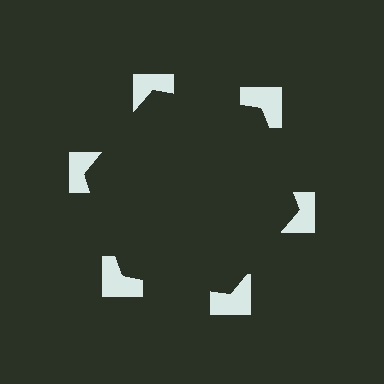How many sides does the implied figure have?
6 sides.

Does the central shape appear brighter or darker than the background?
It typically appears slightly darker than the background, even though no actual brightness change is drawn.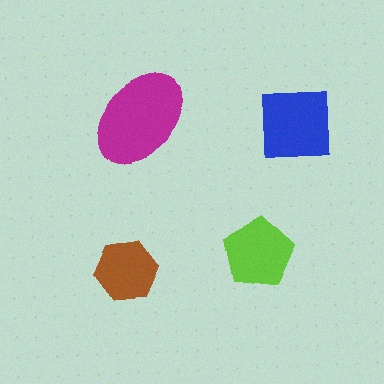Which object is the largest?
The magenta ellipse.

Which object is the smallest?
The brown hexagon.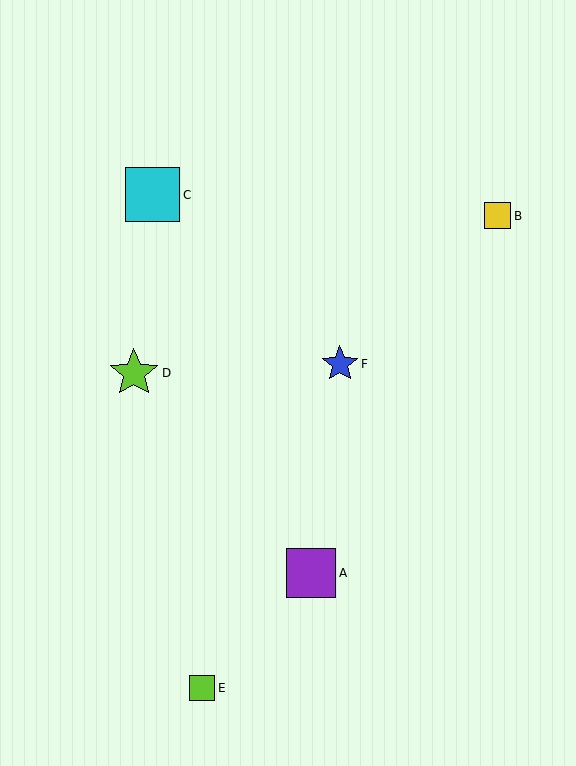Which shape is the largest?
The cyan square (labeled C) is the largest.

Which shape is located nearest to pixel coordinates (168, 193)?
The cyan square (labeled C) at (153, 195) is nearest to that location.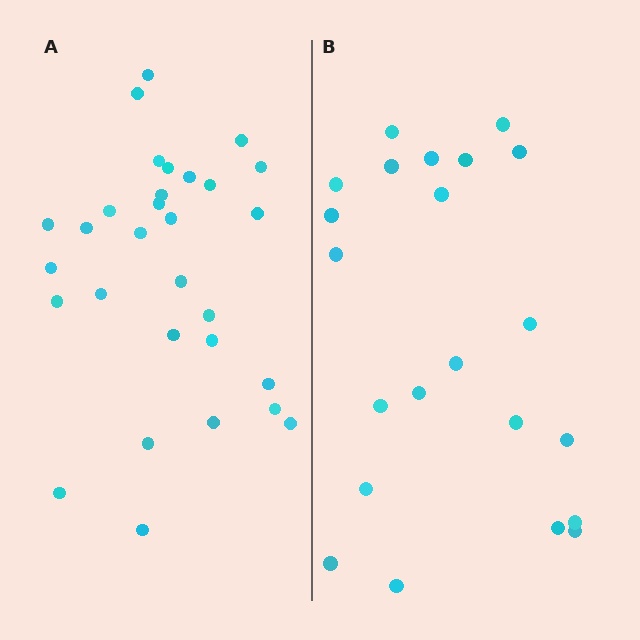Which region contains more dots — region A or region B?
Region A (the left region) has more dots.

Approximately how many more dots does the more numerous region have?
Region A has roughly 8 or so more dots than region B.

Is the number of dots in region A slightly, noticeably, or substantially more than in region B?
Region A has noticeably more, but not dramatically so. The ratio is roughly 1.4 to 1.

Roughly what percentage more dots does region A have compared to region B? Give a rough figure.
About 35% more.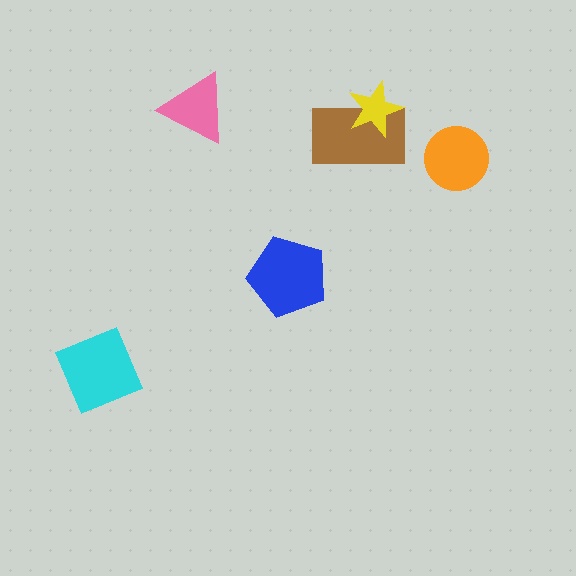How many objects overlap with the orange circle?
0 objects overlap with the orange circle.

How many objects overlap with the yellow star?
1 object overlaps with the yellow star.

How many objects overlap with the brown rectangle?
1 object overlaps with the brown rectangle.